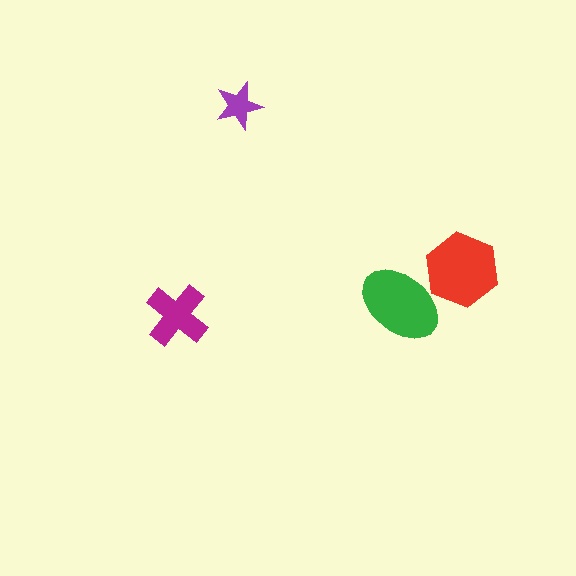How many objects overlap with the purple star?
0 objects overlap with the purple star.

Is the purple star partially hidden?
No, no other shape covers it.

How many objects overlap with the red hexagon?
1 object overlaps with the red hexagon.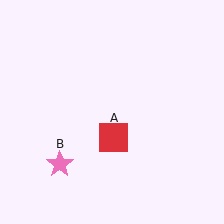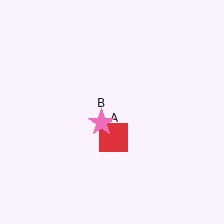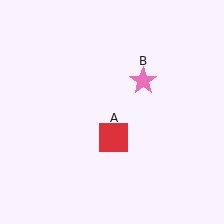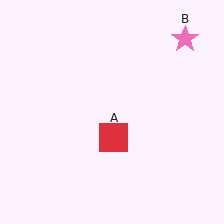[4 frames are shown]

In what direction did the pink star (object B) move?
The pink star (object B) moved up and to the right.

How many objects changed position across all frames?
1 object changed position: pink star (object B).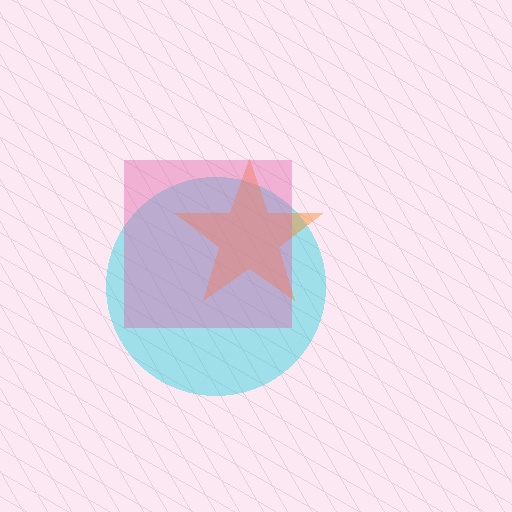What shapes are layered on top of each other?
The layered shapes are: a cyan circle, an orange star, a pink square.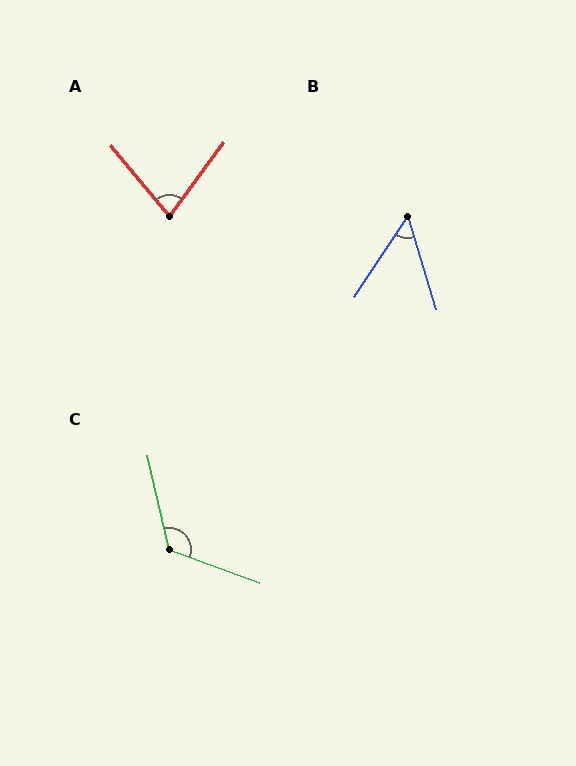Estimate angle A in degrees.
Approximately 76 degrees.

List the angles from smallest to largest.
B (51°), A (76°), C (123°).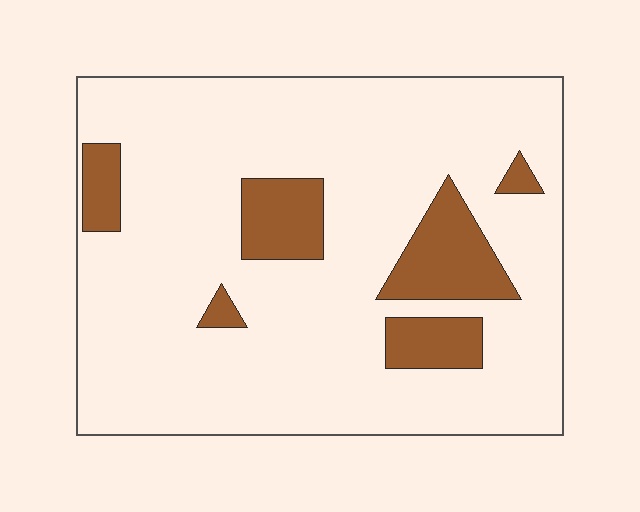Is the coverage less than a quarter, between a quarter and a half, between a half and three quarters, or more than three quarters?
Less than a quarter.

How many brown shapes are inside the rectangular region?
6.